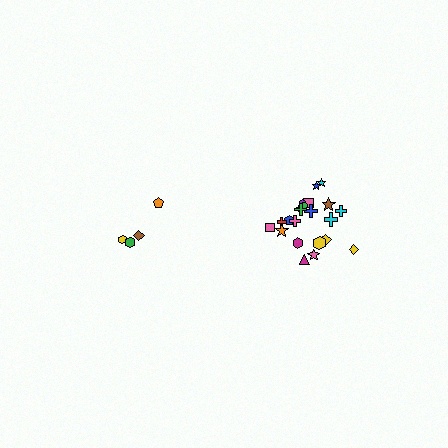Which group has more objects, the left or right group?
The right group.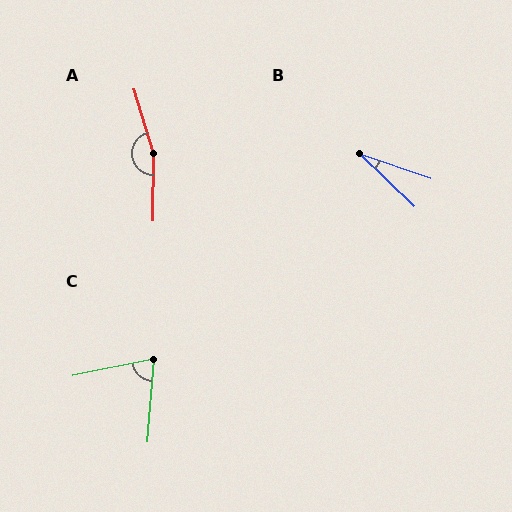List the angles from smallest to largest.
B (25°), C (74°), A (163°).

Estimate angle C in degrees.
Approximately 74 degrees.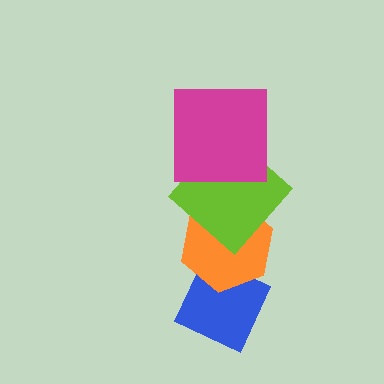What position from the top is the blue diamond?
The blue diamond is 4th from the top.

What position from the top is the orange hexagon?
The orange hexagon is 3rd from the top.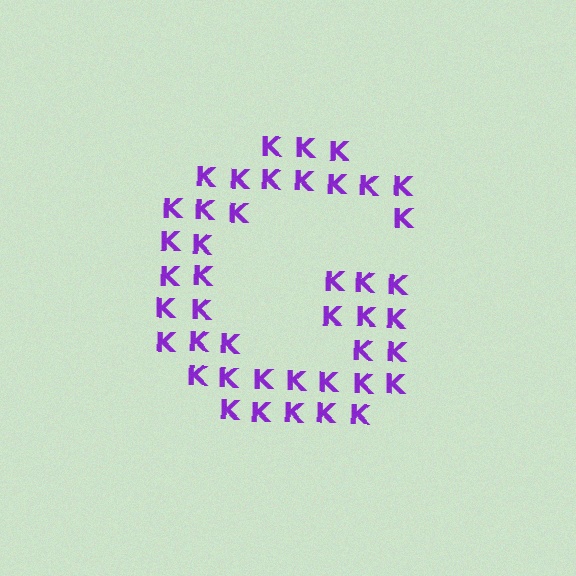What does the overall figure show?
The overall figure shows the letter G.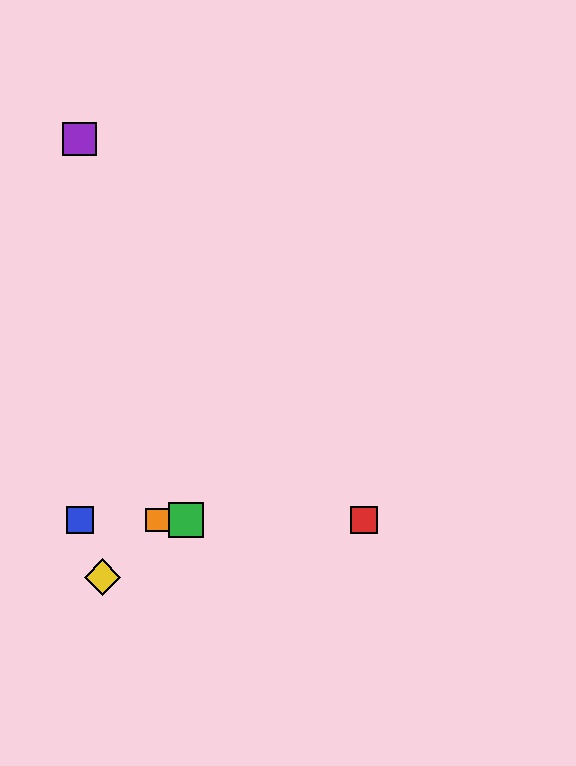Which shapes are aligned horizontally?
The red square, the blue square, the green square, the orange square are aligned horizontally.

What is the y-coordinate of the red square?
The red square is at y≈520.